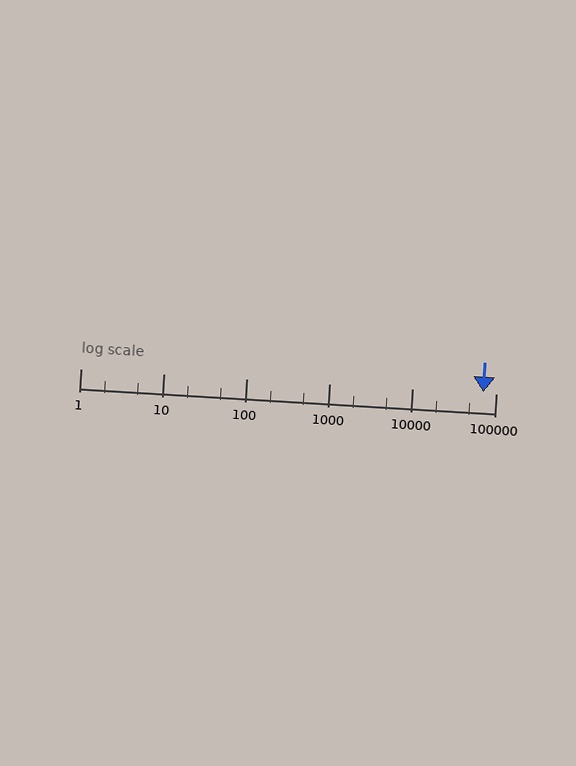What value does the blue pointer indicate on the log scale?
The pointer indicates approximately 71000.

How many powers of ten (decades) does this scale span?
The scale spans 5 decades, from 1 to 100000.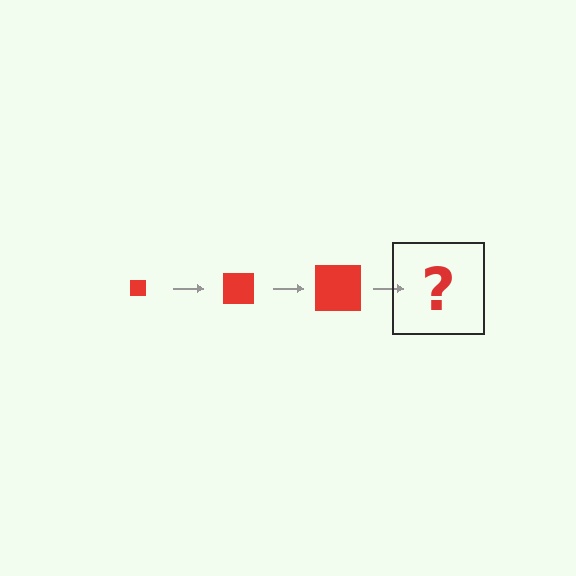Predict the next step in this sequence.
The next step is a red square, larger than the previous one.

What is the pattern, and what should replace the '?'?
The pattern is that the square gets progressively larger each step. The '?' should be a red square, larger than the previous one.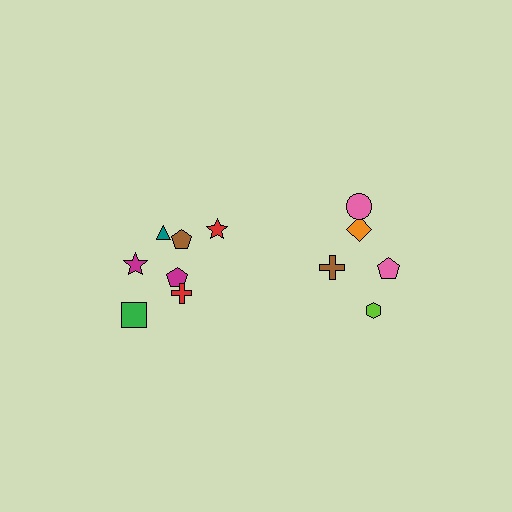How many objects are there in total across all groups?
There are 12 objects.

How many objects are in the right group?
There are 5 objects.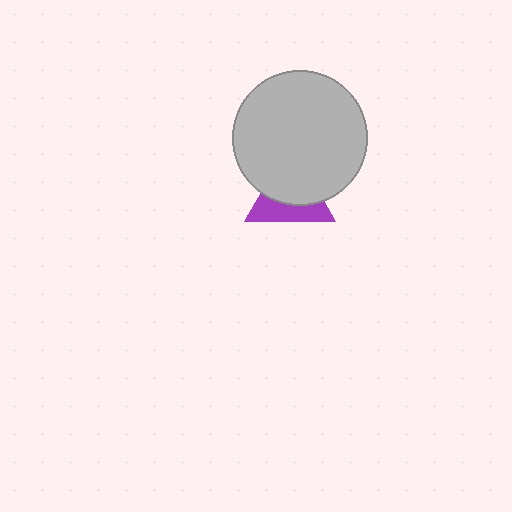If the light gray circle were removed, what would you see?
You would see the complete purple triangle.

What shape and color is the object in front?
The object in front is a light gray circle.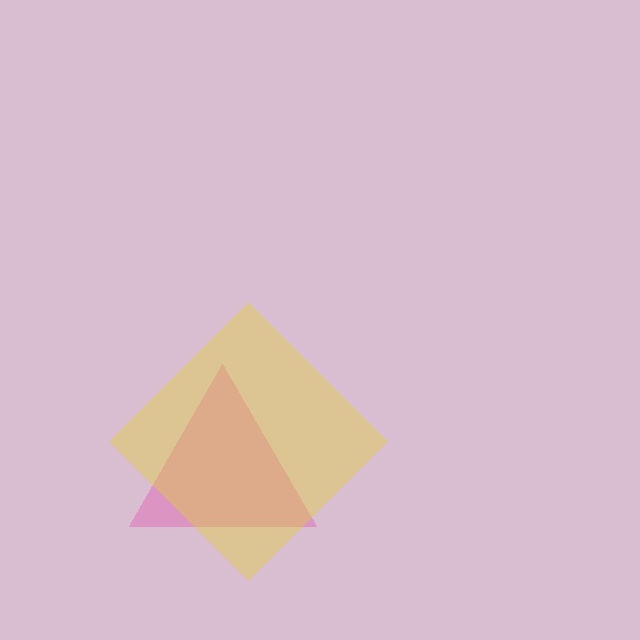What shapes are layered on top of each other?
The layered shapes are: a pink triangle, a yellow diamond.